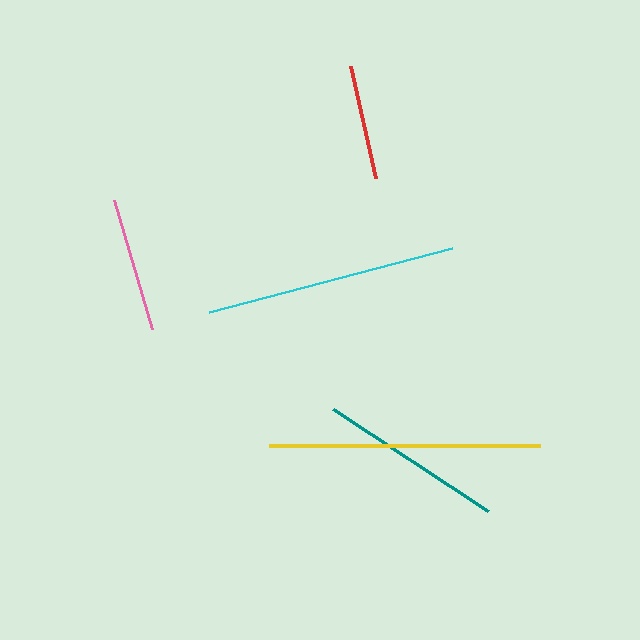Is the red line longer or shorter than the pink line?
The pink line is longer than the red line.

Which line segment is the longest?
The yellow line is the longest at approximately 270 pixels.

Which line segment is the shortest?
The red line is the shortest at approximately 115 pixels.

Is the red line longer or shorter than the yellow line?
The yellow line is longer than the red line.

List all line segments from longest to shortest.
From longest to shortest: yellow, cyan, teal, pink, red.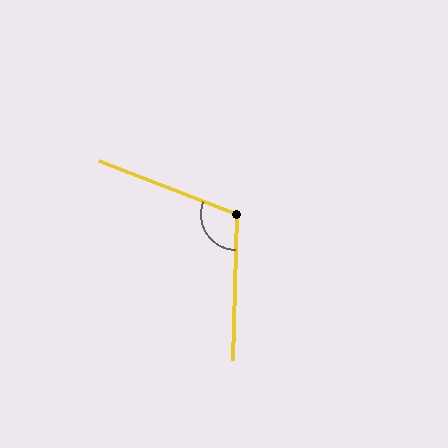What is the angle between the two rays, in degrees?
Approximately 109 degrees.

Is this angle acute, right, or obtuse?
It is obtuse.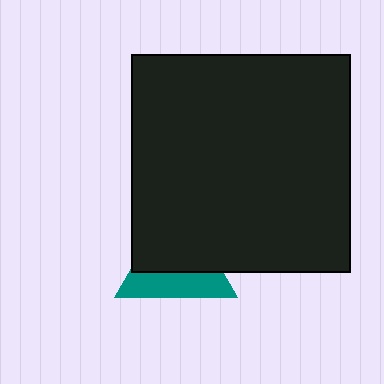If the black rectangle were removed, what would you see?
You would see the complete teal triangle.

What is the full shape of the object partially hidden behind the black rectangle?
The partially hidden object is a teal triangle.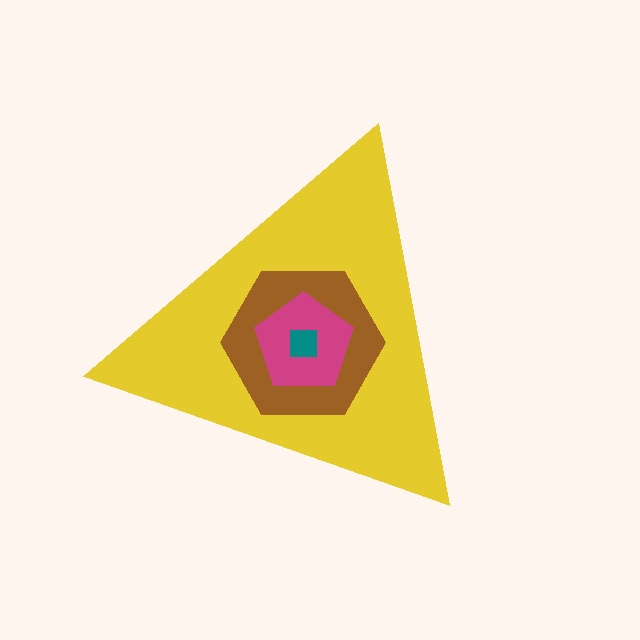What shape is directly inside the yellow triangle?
The brown hexagon.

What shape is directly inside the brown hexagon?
The magenta pentagon.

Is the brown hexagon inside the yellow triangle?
Yes.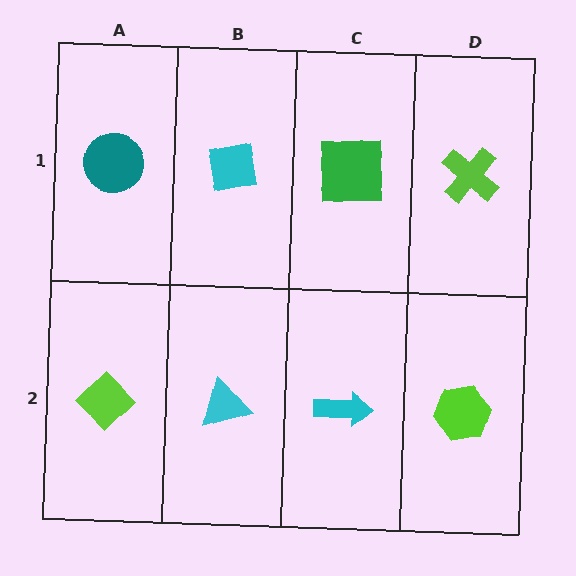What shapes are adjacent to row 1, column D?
A lime hexagon (row 2, column D), a green square (row 1, column C).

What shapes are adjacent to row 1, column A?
A lime diamond (row 2, column A), a cyan square (row 1, column B).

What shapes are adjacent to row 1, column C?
A cyan arrow (row 2, column C), a cyan square (row 1, column B), a lime cross (row 1, column D).